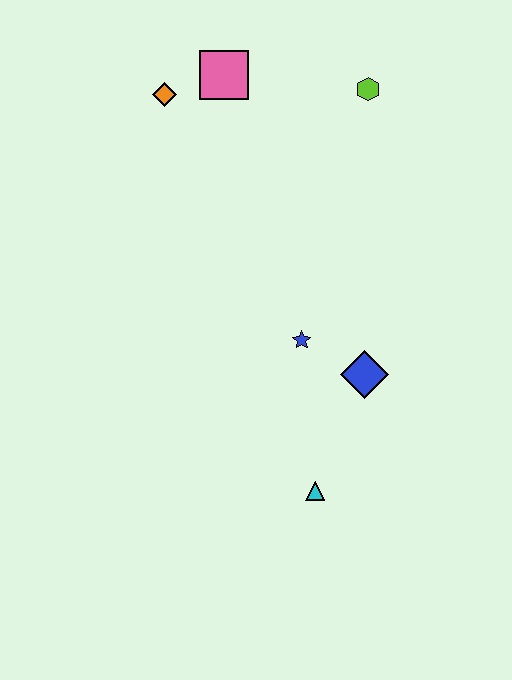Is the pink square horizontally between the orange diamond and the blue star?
Yes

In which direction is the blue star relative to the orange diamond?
The blue star is below the orange diamond.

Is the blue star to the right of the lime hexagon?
No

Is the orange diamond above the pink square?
No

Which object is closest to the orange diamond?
The pink square is closest to the orange diamond.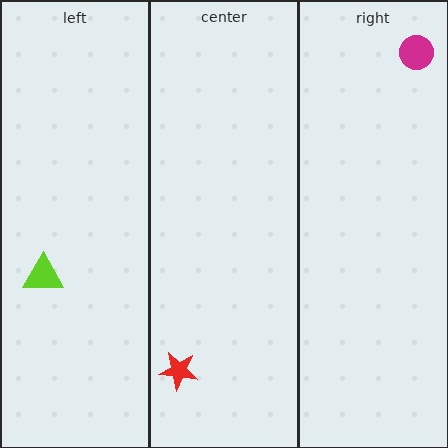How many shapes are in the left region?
1.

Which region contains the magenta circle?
The right region.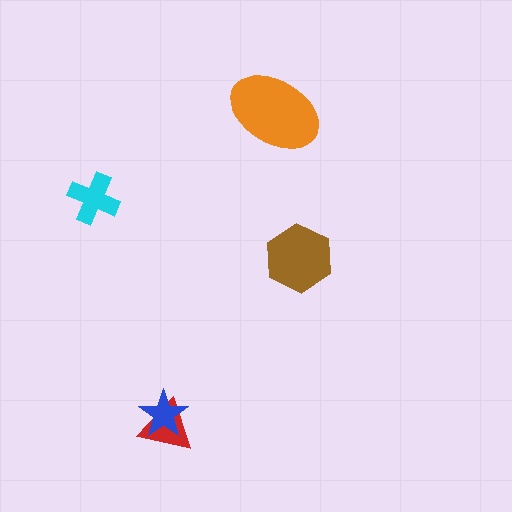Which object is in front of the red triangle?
The blue star is in front of the red triangle.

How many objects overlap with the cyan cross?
0 objects overlap with the cyan cross.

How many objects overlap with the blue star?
1 object overlaps with the blue star.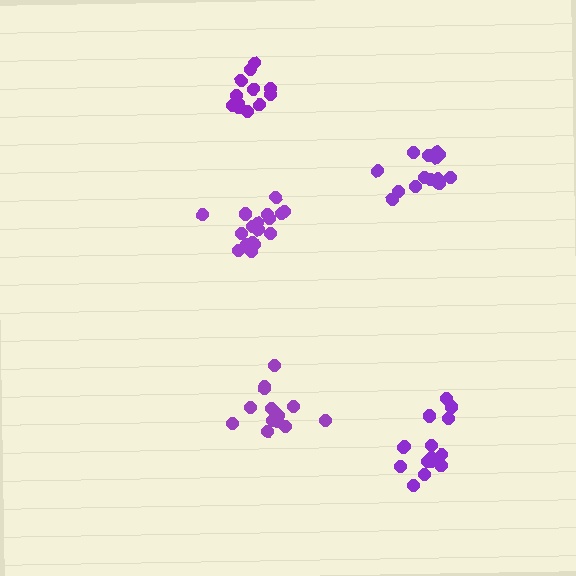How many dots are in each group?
Group 1: 18 dots, Group 2: 15 dots, Group 3: 14 dots, Group 4: 14 dots, Group 5: 12 dots (73 total).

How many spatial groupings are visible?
There are 5 spatial groupings.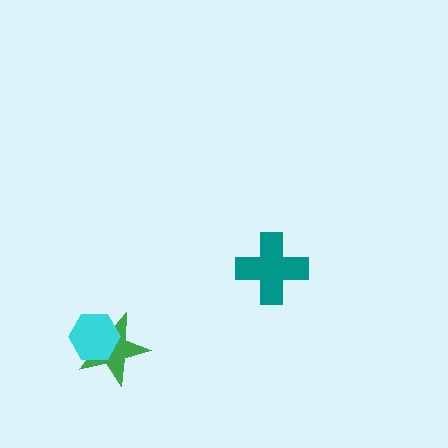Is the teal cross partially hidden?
No, no other shape covers it.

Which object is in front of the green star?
The cyan hexagon is in front of the green star.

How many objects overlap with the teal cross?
0 objects overlap with the teal cross.